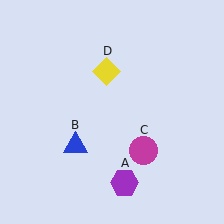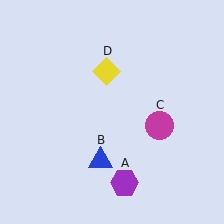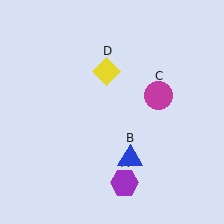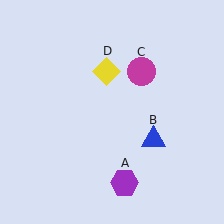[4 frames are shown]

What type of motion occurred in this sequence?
The blue triangle (object B), magenta circle (object C) rotated counterclockwise around the center of the scene.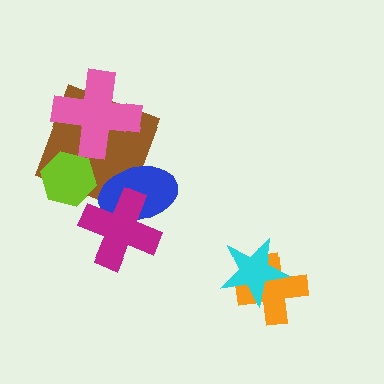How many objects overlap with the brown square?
3 objects overlap with the brown square.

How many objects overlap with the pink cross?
1 object overlaps with the pink cross.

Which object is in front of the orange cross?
The cyan star is in front of the orange cross.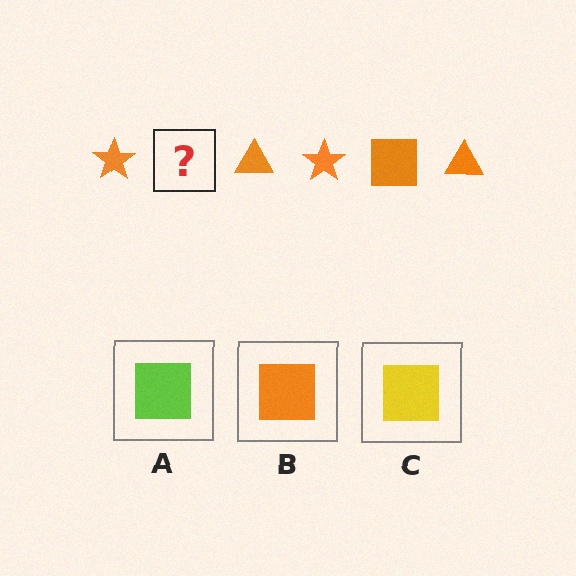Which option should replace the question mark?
Option B.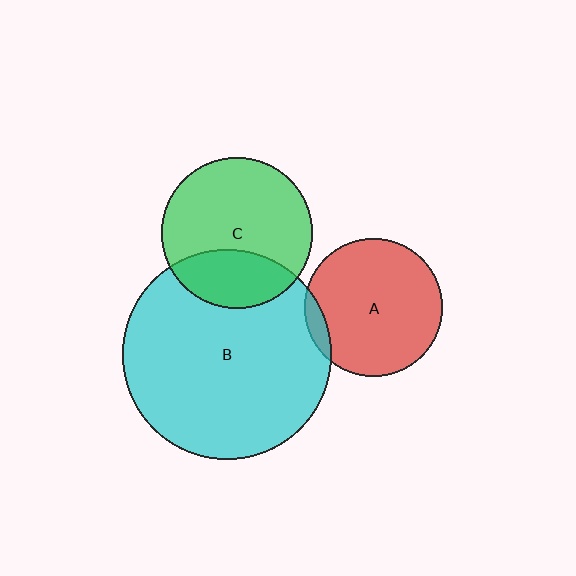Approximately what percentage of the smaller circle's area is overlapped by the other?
Approximately 5%.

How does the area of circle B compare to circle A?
Approximately 2.3 times.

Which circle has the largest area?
Circle B (cyan).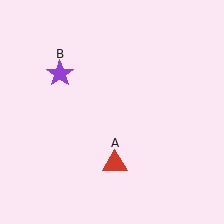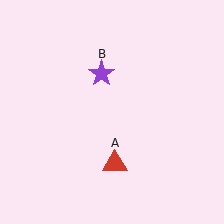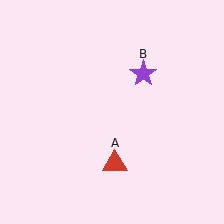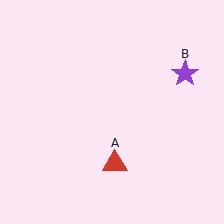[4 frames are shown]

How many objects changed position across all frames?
1 object changed position: purple star (object B).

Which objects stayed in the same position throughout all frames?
Red triangle (object A) remained stationary.